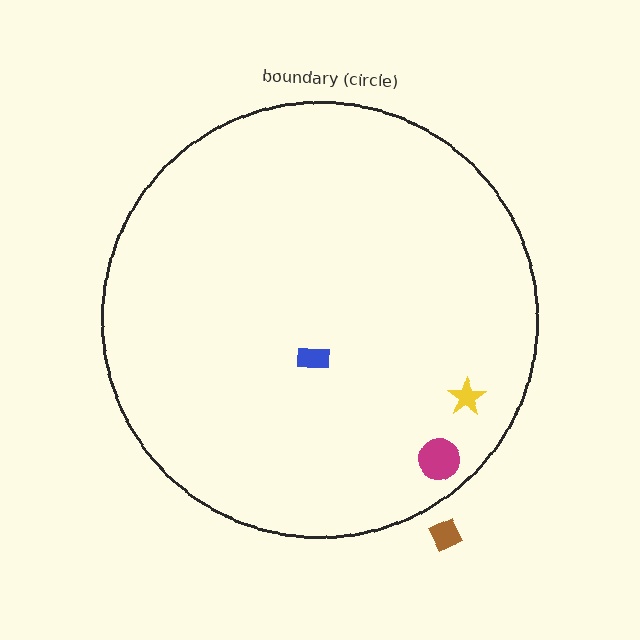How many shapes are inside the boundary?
3 inside, 1 outside.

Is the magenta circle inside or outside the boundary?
Inside.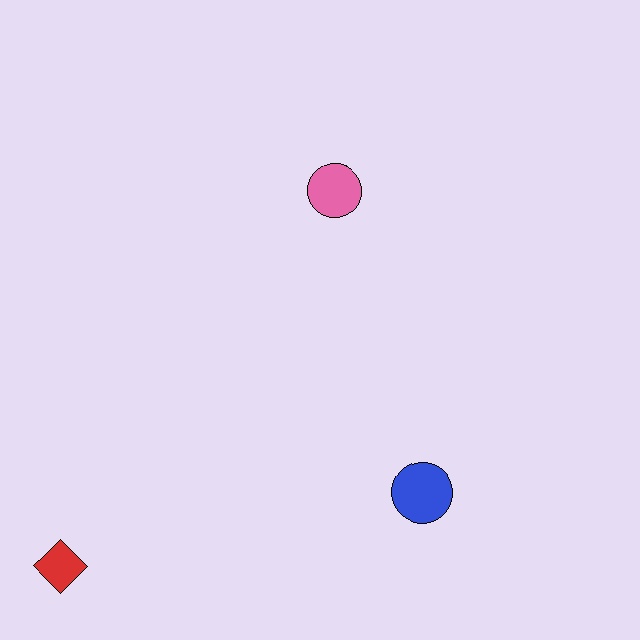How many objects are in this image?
There are 3 objects.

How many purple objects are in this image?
There are no purple objects.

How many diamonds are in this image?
There is 1 diamond.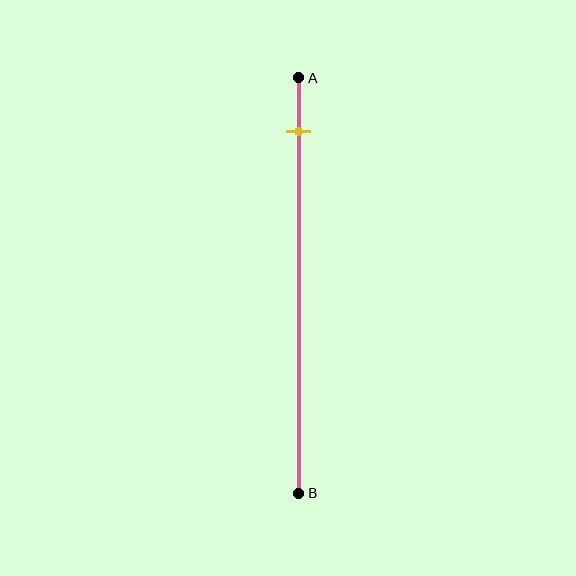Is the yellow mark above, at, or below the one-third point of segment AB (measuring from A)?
The yellow mark is above the one-third point of segment AB.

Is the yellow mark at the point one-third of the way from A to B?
No, the mark is at about 15% from A, not at the 33% one-third point.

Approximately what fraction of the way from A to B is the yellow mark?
The yellow mark is approximately 15% of the way from A to B.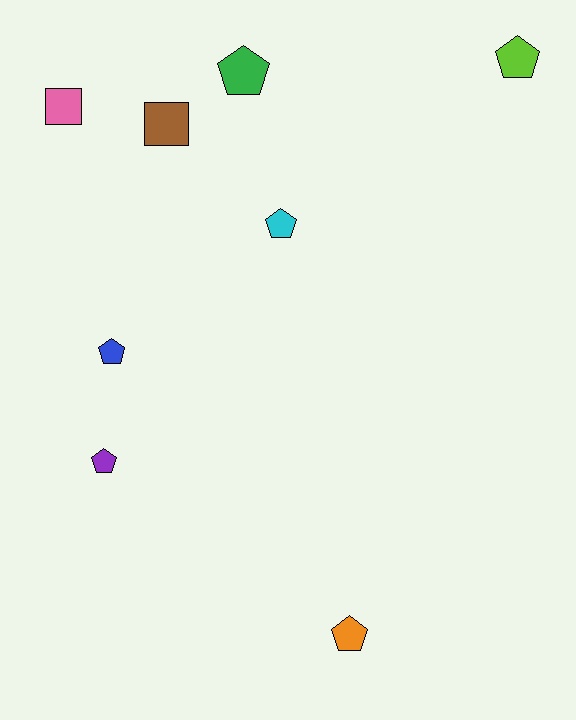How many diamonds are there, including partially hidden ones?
There are no diamonds.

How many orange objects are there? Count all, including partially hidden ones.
There is 1 orange object.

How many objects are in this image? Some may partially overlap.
There are 8 objects.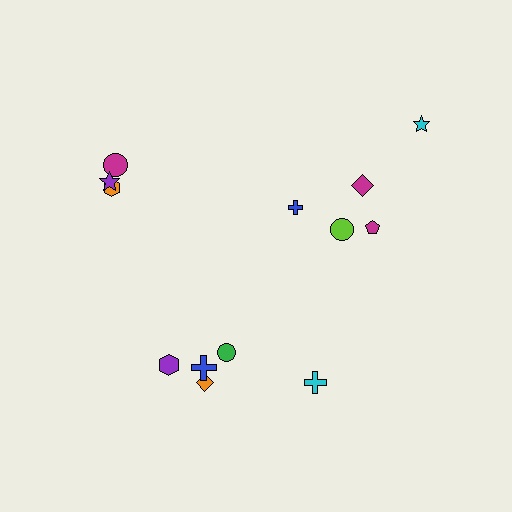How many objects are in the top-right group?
There are 5 objects.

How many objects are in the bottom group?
There are 5 objects.